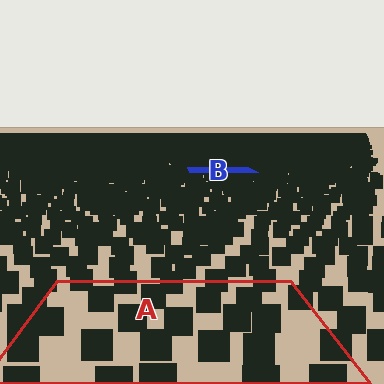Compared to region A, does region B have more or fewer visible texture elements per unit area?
Region B has more texture elements per unit area — they are packed more densely because it is farther away.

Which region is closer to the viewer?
Region A is closer. The texture elements there are larger and more spread out.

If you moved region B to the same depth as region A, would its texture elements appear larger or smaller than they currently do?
They would appear larger. At a closer depth, the same texture elements are projected at a bigger on-screen size.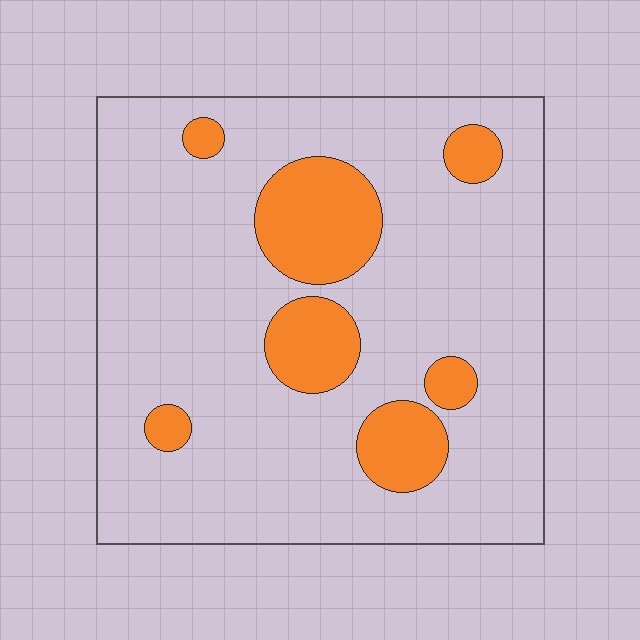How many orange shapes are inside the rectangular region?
7.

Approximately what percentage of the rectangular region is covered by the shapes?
Approximately 20%.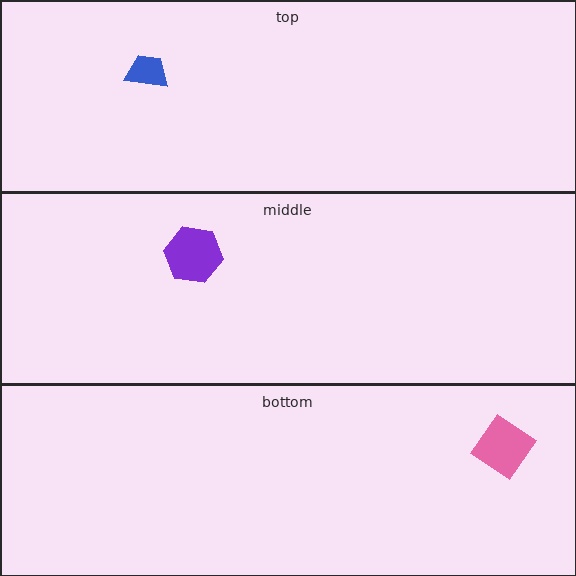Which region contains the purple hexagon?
The middle region.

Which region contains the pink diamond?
The bottom region.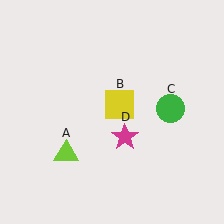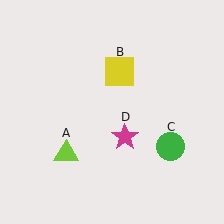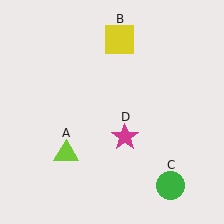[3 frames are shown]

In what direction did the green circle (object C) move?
The green circle (object C) moved down.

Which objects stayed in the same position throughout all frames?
Lime triangle (object A) and magenta star (object D) remained stationary.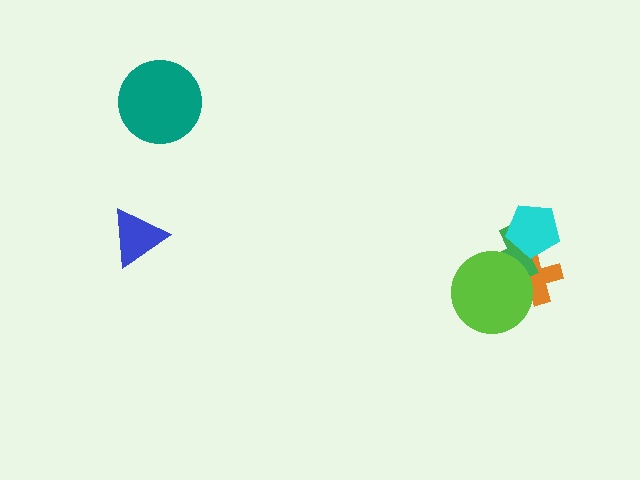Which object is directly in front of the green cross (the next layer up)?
The cyan pentagon is directly in front of the green cross.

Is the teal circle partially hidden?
No, no other shape covers it.